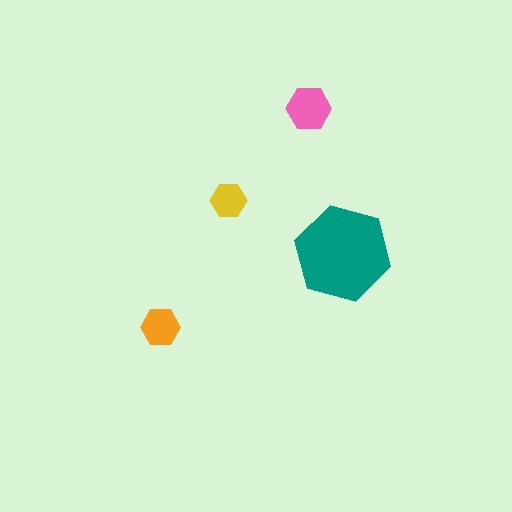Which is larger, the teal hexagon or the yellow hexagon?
The teal one.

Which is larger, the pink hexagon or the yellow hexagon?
The pink one.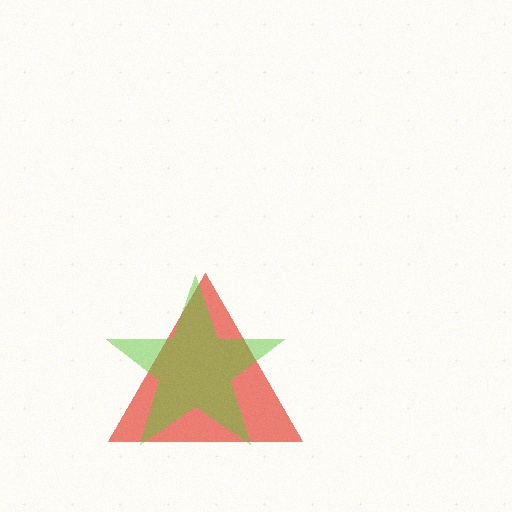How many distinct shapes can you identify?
There are 2 distinct shapes: a red triangle, a lime star.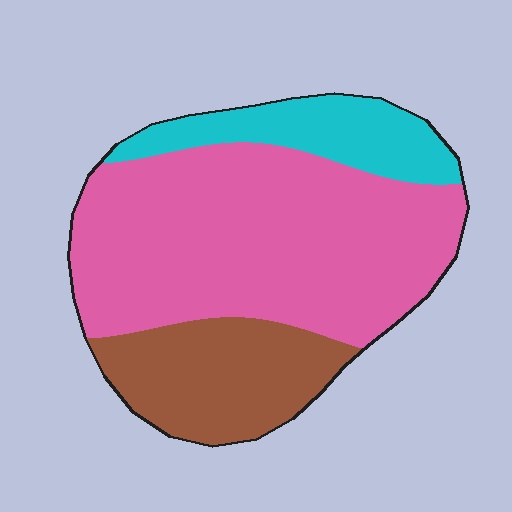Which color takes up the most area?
Pink, at roughly 60%.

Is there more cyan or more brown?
Brown.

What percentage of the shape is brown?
Brown covers about 25% of the shape.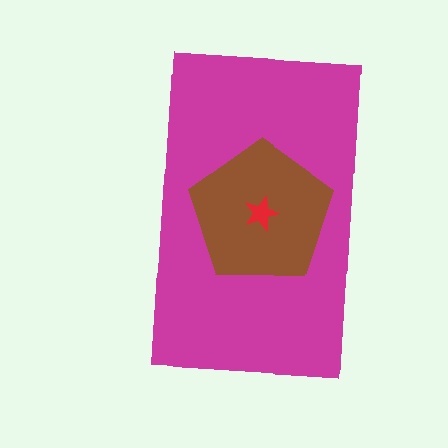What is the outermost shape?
The magenta rectangle.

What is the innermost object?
The red star.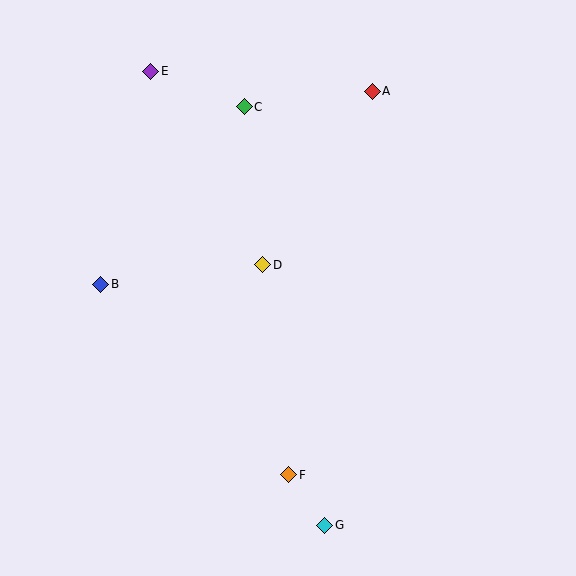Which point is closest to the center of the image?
Point D at (263, 265) is closest to the center.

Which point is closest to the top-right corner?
Point A is closest to the top-right corner.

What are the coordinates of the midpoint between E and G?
The midpoint between E and G is at (238, 298).